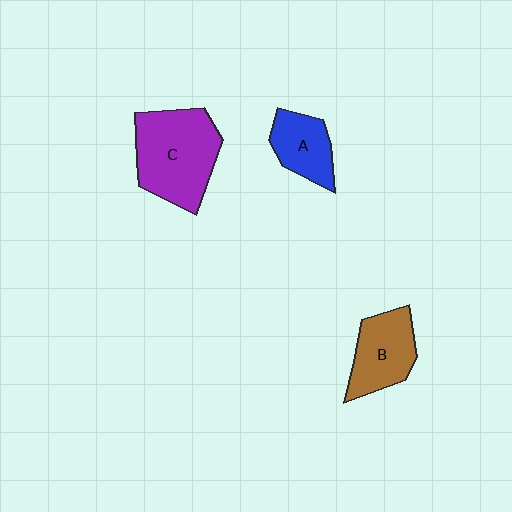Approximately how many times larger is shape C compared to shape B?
Approximately 1.5 times.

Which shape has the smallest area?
Shape A (blue).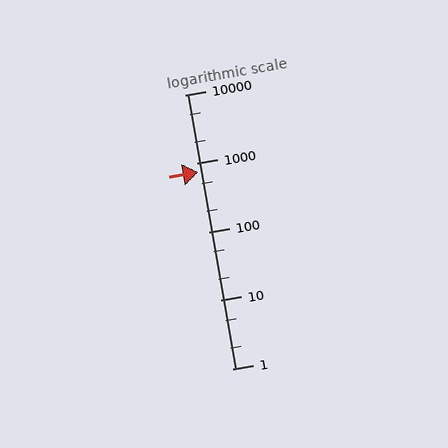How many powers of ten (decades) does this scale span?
The scale spans 4 decades, from 1 to 10000.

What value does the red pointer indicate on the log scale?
The pointer indicates approximately 740.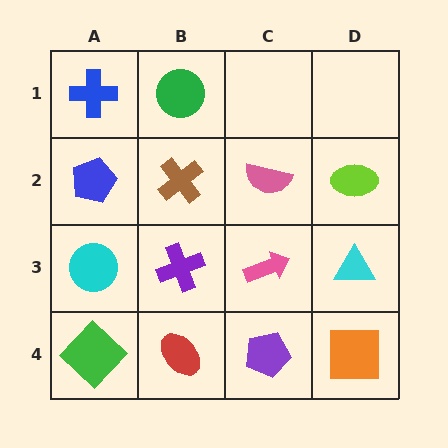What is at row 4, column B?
A red ellipse.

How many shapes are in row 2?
4 shapes.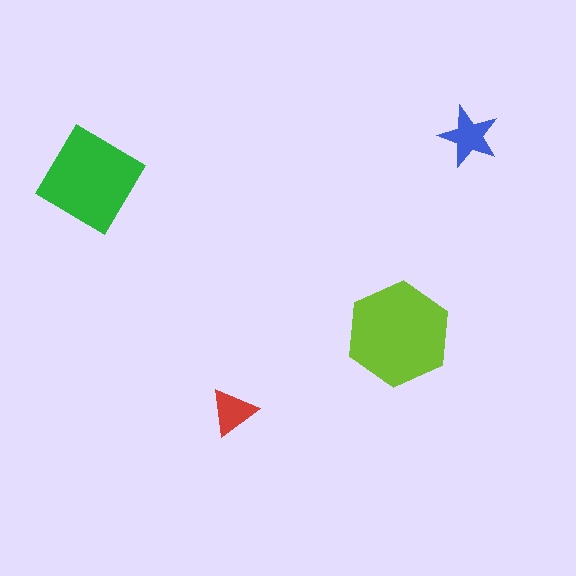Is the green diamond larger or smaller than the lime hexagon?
Smaller.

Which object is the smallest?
The red triangle.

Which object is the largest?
The lime hexagon.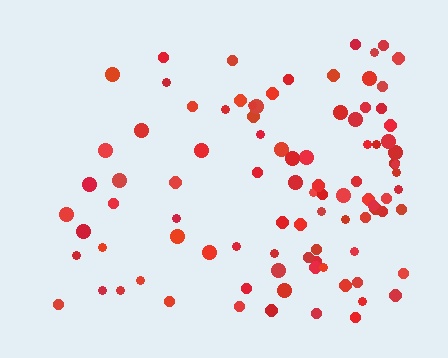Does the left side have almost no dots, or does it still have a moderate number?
Still a moderate number, just noticeably fewer than the right.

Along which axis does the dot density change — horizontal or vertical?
Horizontal.